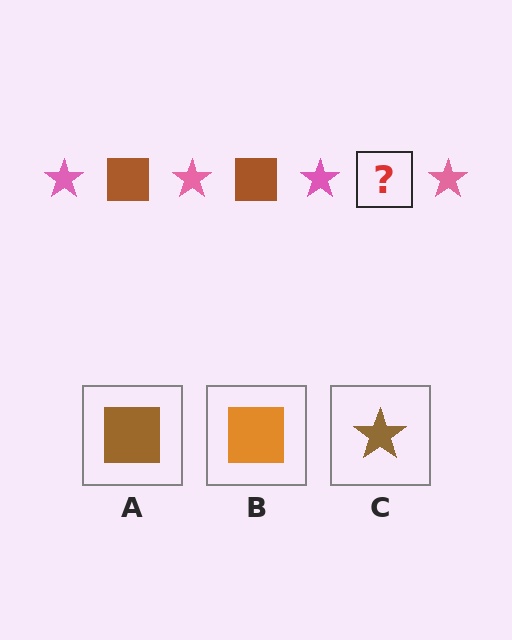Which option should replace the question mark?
Option A.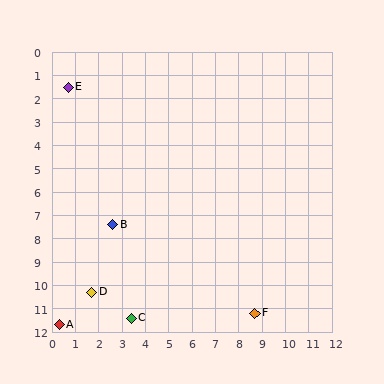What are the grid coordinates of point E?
Point E is at approximately (0.7, 1.5).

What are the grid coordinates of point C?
Point C is at approximately (3.4, 11.4).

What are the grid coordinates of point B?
Point B is at approximately (2.6, 7.4).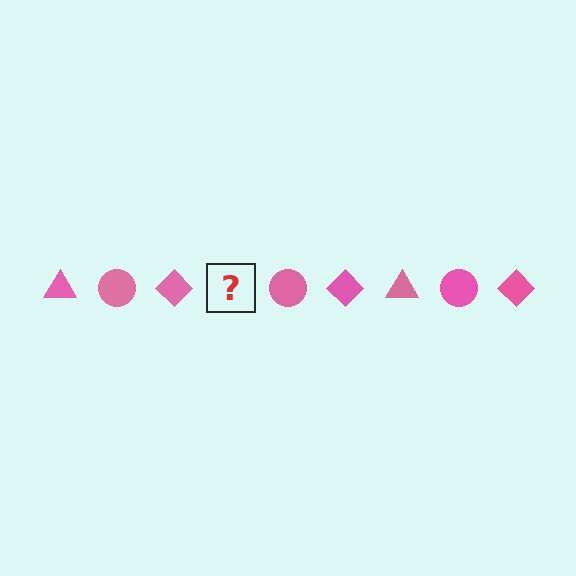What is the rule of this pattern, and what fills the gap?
The rule is that the pattern cycles through triangle, circle, diamond shapes in pink. The gap should be filled with a pink triangle.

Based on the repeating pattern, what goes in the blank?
The blank should be a pink triangle.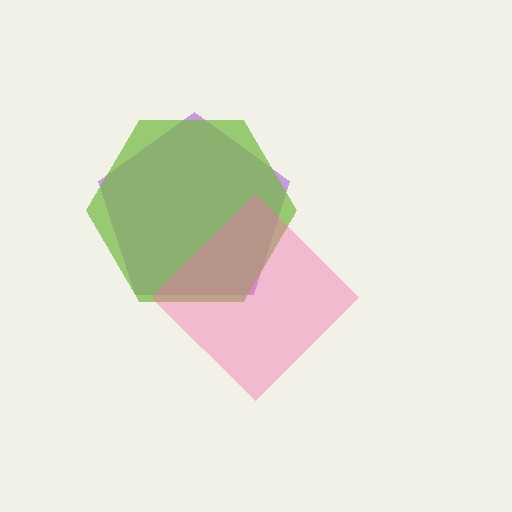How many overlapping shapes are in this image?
There are 3 overlapping shapes in the image.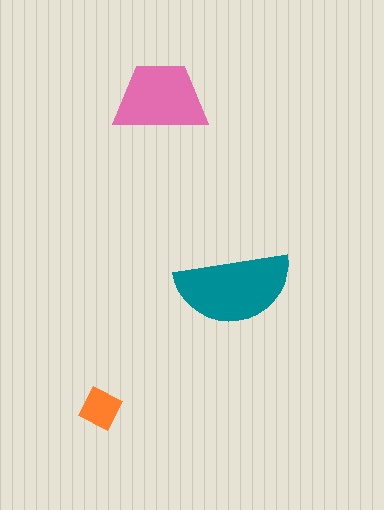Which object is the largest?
The teal semicircle.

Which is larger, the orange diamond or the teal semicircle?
The teal semicircle.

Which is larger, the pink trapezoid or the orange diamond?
The pink trapezoid.